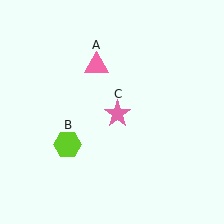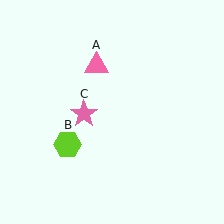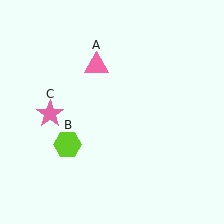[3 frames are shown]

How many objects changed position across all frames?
1 object changed position: pink star (object C).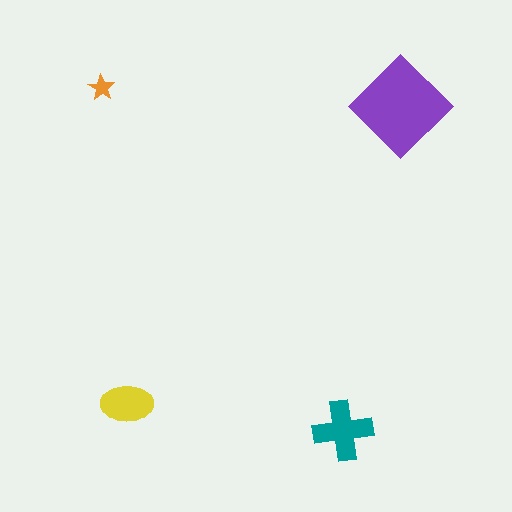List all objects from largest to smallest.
The purple diamond, the teal cross, the yellow ellipse, the orange star.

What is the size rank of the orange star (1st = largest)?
4th.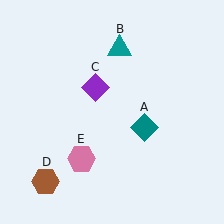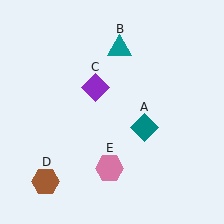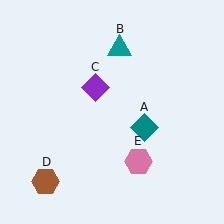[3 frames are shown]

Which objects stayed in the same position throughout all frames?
Teal diamond (object A) and teal triangle (object B) and purple diamond (object C) and brown hexagon (object D) remained stationary.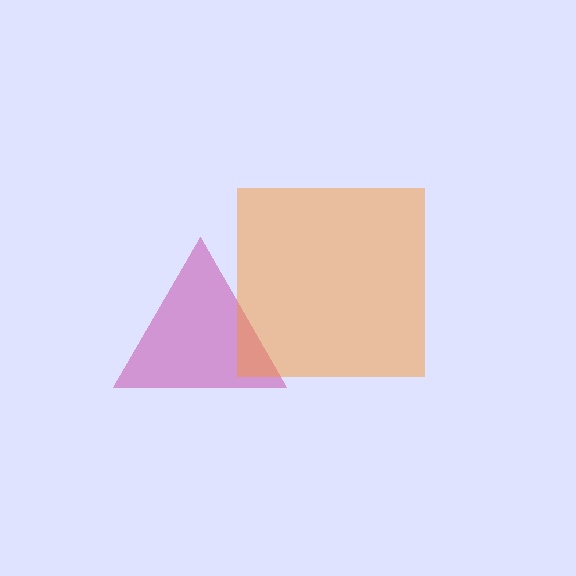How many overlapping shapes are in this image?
There are 2 overlapping shapes in the image.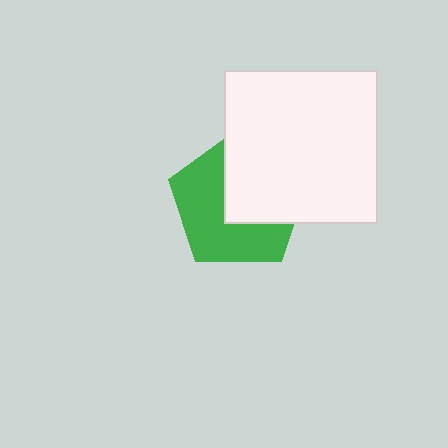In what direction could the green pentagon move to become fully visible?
The green pentagon could move toward the lower-left. That would shift it out from behind the white square entirely.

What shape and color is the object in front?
The object in front is a white square.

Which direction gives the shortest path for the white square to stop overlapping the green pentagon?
Moving toward the upper-right gives the shortest separation.